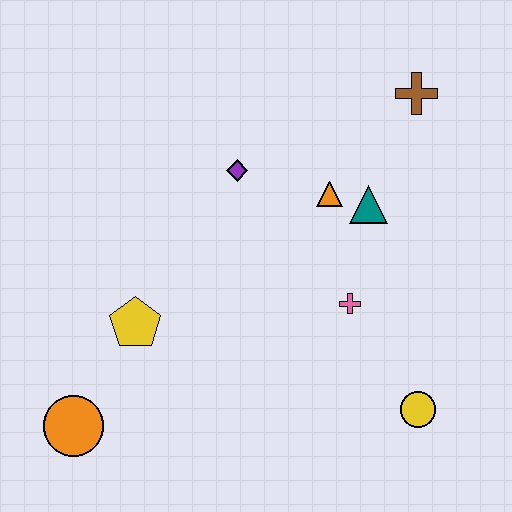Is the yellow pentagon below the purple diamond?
Yes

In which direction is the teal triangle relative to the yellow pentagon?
The teal triangle is to the right of the yellow pentagon.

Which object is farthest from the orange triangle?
The orange circle is farthest from the orange triangle.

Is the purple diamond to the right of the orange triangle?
No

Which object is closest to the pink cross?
The teal triangle is closest to the pink cross.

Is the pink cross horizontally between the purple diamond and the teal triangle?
Yes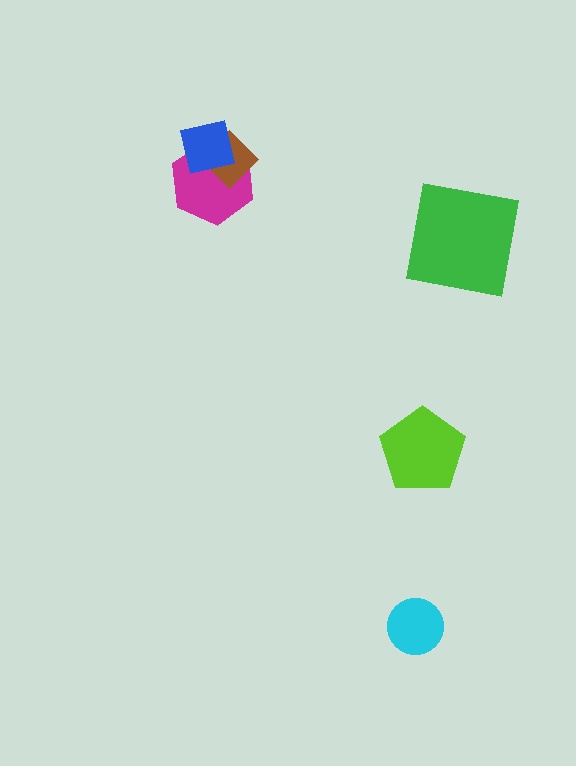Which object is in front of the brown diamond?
The blue square is in front of the brown diamond.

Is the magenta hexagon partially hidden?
Yes, it is partially covered by another shape.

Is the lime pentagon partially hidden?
No, no other shape covers it.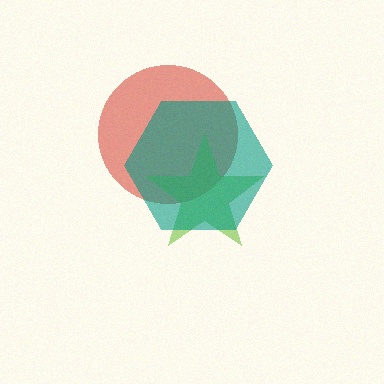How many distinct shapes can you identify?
There are 3 distinct shapes: a red circle, a lime star, a teal hexagon.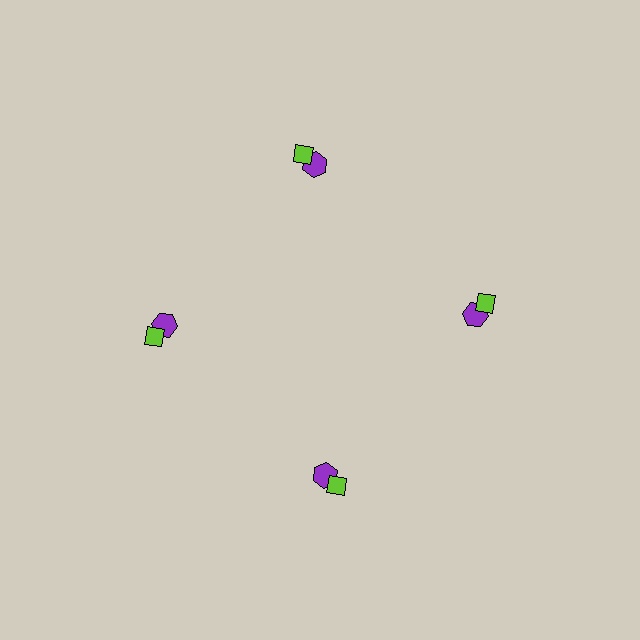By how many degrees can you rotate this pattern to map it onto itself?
The pattern maps onto itself every 90 degrees of rotation.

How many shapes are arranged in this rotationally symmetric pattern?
There are 8 shapes, arranged in 4 groups of 2.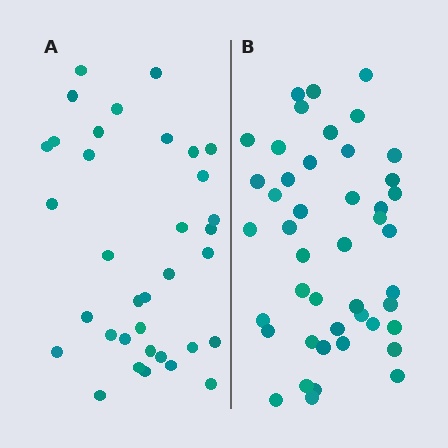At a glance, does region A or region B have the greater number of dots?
Region B (the right region) has more dots.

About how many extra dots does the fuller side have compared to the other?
Region B has roughly 10 or so more dots than region A.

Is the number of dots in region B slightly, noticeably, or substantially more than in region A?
Region B has noticeably more, but not dramatically so. The ratio is roughly 1.3 to 1.